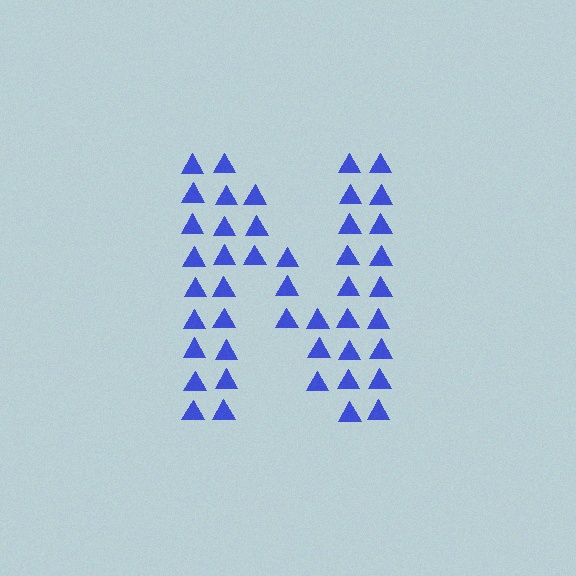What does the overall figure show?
The overall figure shows the letter N.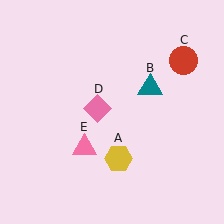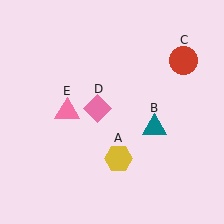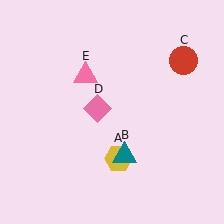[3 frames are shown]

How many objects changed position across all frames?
2 objects changed position: teal triangle (object B), pink triangle (object E).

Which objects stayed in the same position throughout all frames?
Yellow hexagon (object A) and red circle (object C) and pink diamond (object D) remained stationary.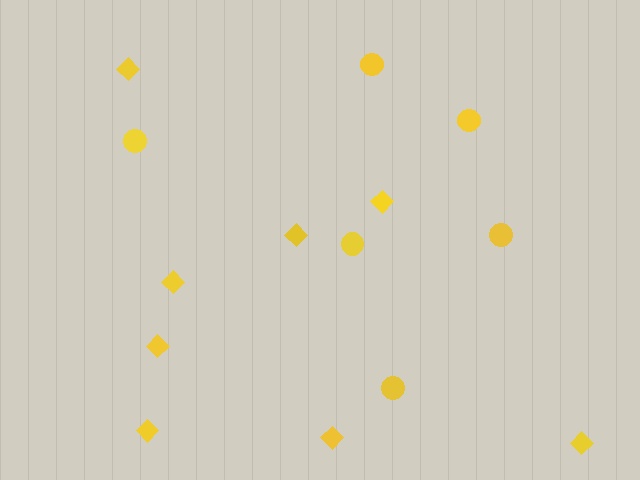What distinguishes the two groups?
There are 2 groups: one group of diamonds (8) and one group of circles (6).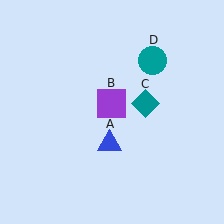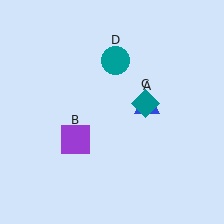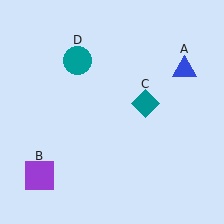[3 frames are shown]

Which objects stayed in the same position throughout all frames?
Teal diamond (object C) remained stationary.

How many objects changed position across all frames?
3 objects changed position: blue triangle (object A), purple square (object B), teal circle (object D).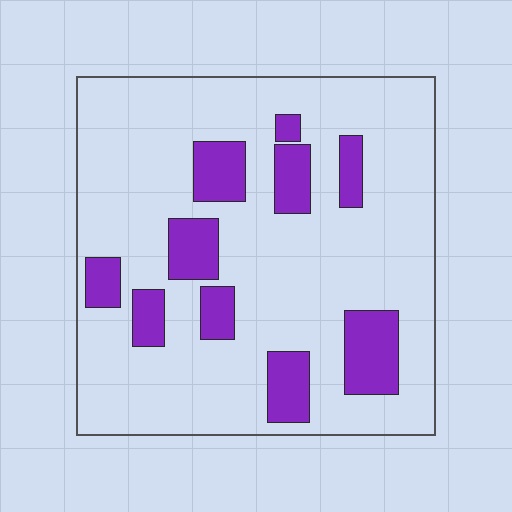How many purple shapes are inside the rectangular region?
10.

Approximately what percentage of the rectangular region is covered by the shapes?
Approximately 20%.